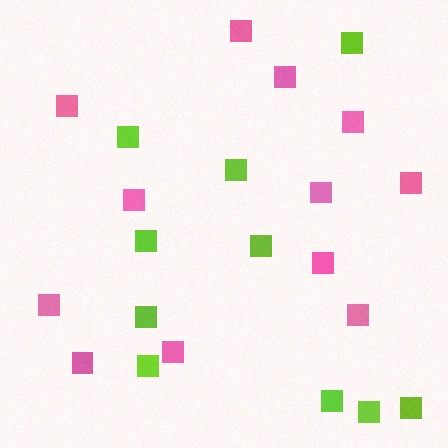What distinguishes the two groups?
There are 2 groups: one group of pink squares (12) and one group of lime squares (10).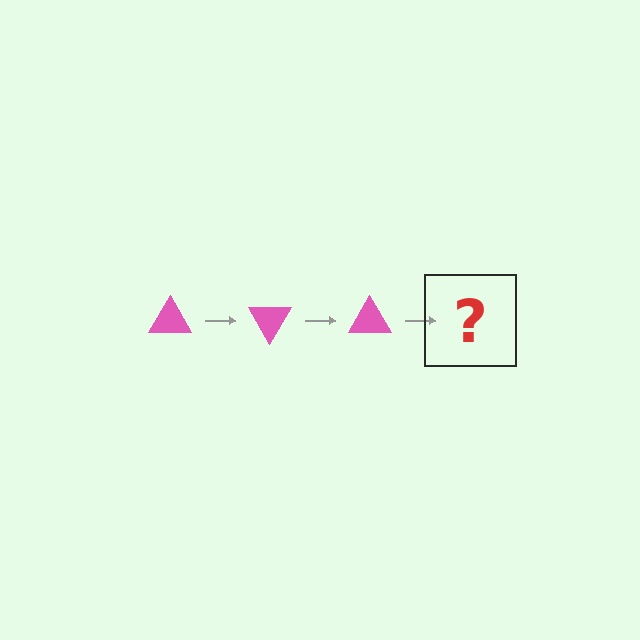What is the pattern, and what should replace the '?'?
The pattern is that the triangle rotates 60 degrees each step. The '?' should be a pink triangle rotated 180 degrees.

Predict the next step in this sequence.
The next step is a pink triangle rotated 180 degrees.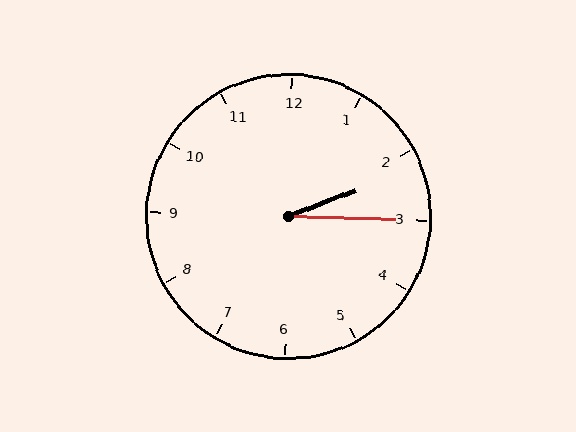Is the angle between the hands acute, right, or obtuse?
It is acute.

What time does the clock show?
2:15.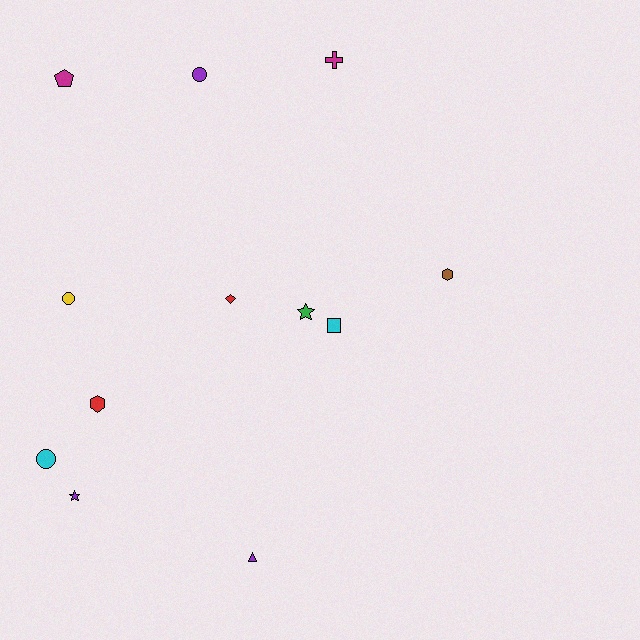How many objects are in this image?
There are 12 objects.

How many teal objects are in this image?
There are no teal objects.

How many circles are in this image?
There are 3 circles.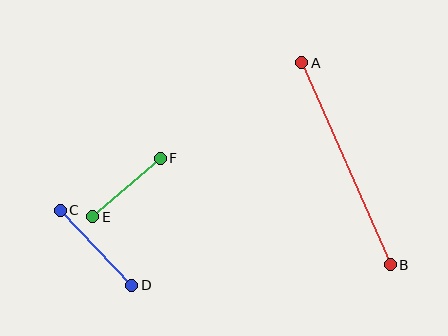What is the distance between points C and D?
The distance is approximately 104 pixels.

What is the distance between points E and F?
The distance is approximately 89 pixels.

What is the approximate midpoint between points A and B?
The midpoint is at approximately (346, 164) pixels.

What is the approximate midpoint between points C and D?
The midpoint is at approximately (96, 248) pixels.